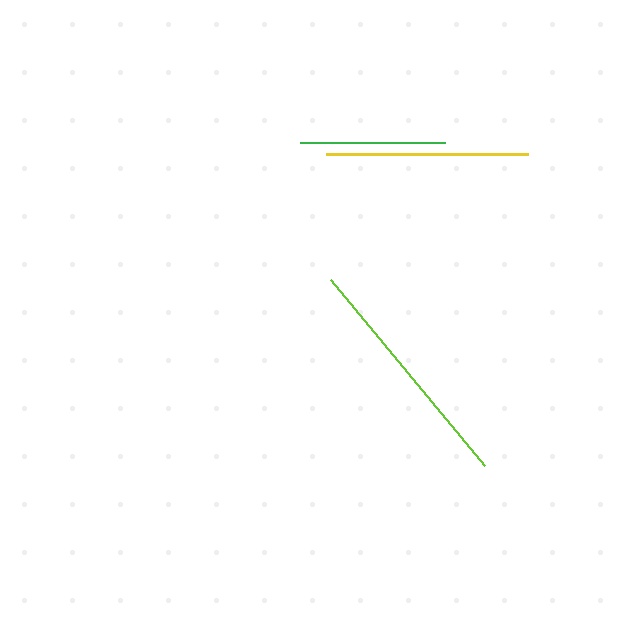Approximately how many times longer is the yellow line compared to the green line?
The yellow line is approximately 1.4 times the length of the green line.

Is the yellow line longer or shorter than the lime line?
The lime line is longer than the yellow line.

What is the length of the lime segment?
The lime segment is approximately 241 pixels long.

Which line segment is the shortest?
The green line is the shortest at approximately 145 pixels.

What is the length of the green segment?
The green segment is approximately 145 pixels long.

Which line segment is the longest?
The lime line is the longest at approximately 241 pixels.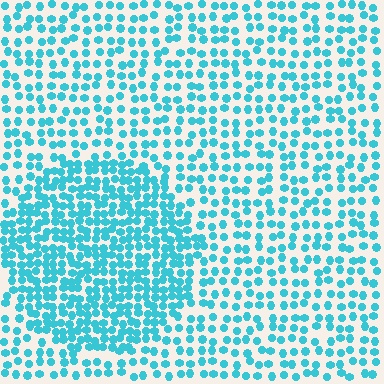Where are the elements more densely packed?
The elements are more densely packed inside the circle boundary.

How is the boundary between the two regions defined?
The boundary is defined by a change in element density (approximately 1.9x ratio). All elements are the same color, size, and shape.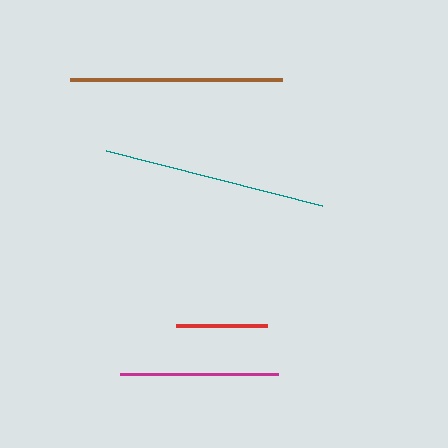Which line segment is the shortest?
The red line is the shortest at approximately 91 pixels.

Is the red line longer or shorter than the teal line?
The teal line is longer than the red line.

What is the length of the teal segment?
The teal segment is approximately 223 pixels long.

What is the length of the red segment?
The red segment is approximately 91 pixels long.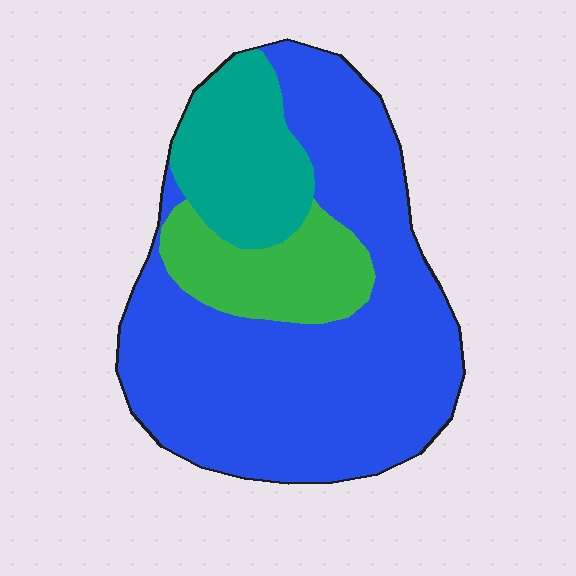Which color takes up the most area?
Blue, at roughly 65%.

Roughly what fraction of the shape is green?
Green covers roughly 15% of the shape.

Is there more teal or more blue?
Blue.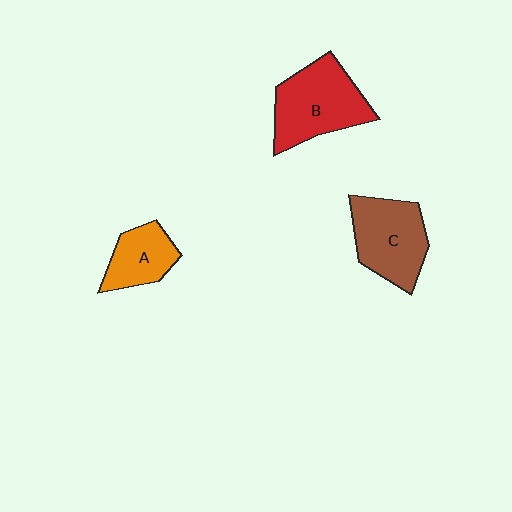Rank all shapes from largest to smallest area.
From largest to smallest: B (red), C (brown), A (orange).